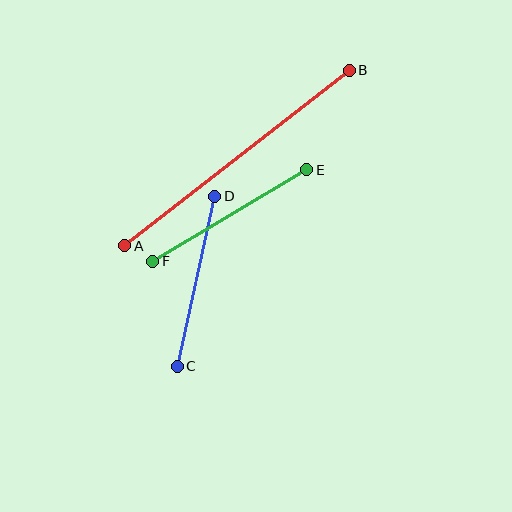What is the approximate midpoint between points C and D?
The midpoint is at approximately (196, 281) pixels.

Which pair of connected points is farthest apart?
Points A and B are farthest apart.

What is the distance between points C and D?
The distance is approximately 174 pixels.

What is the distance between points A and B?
The distance is approximately 285 pixels.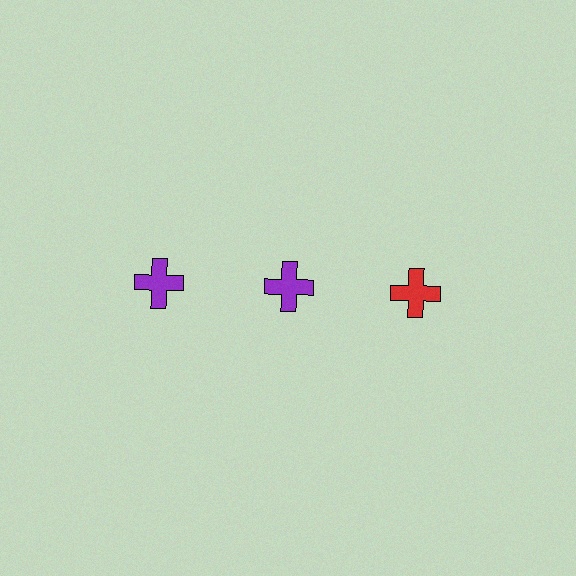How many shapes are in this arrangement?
There are 3 shapes arranged in a grid pattern.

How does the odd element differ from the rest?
It has a different color: red instead of purple.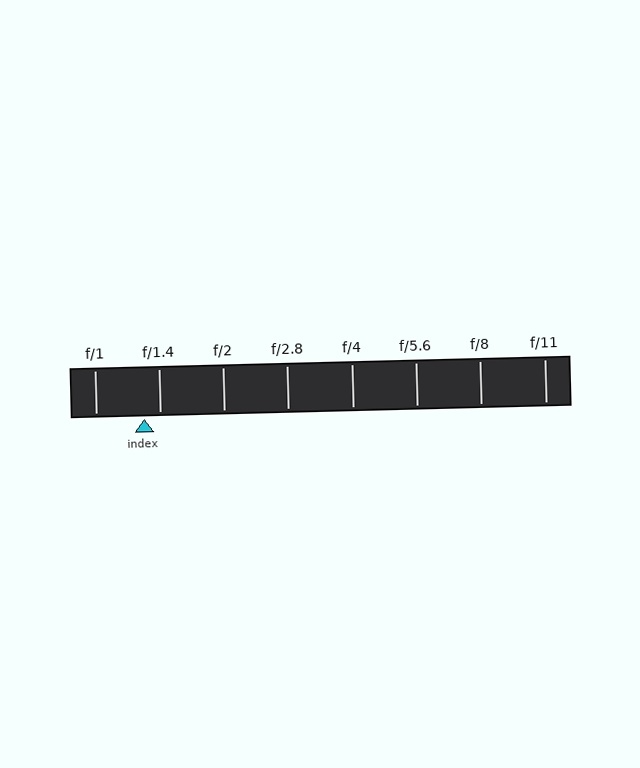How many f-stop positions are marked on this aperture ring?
There are 8 f-stop positions marked.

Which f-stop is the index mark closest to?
The index mark is closest to f/1.4.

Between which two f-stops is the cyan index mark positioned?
The index mark is between f/1 and f/1.4.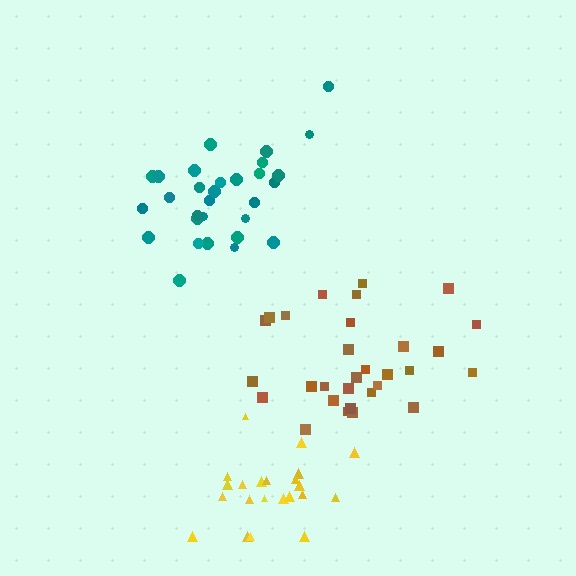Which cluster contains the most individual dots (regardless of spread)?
Brown (30).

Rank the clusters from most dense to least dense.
teal, yellow, brown.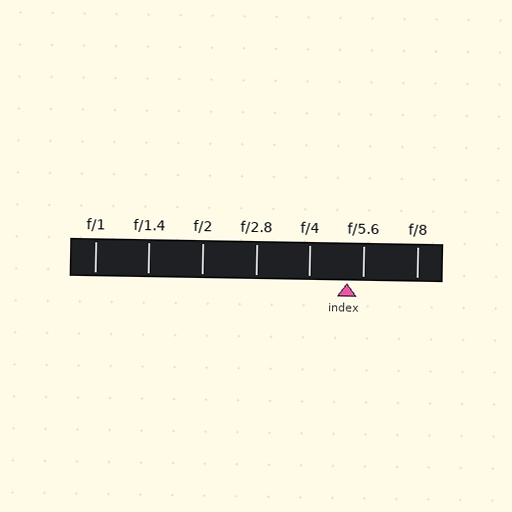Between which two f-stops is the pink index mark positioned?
The index mark is between f/4 and f/5.6.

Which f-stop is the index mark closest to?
The index mark is closest to f/5.6.